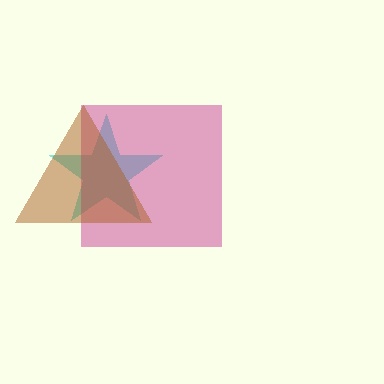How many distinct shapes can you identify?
There are 3 distinct shapes: a cyan star, a magenta square, a brown triangle.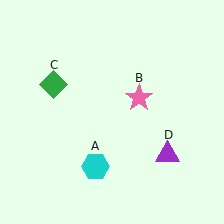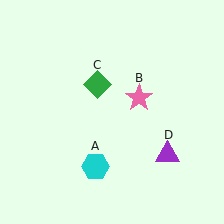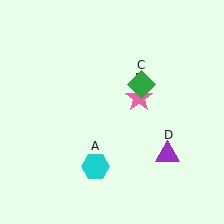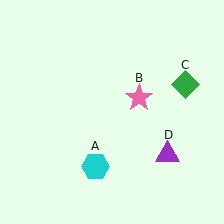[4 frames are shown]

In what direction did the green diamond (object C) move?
The green diamond (object C) moved right.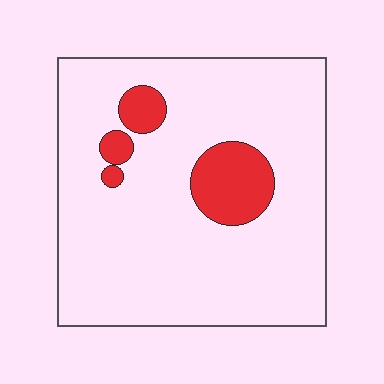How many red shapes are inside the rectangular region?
4.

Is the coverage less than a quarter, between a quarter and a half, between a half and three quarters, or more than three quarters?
Less than a quarter.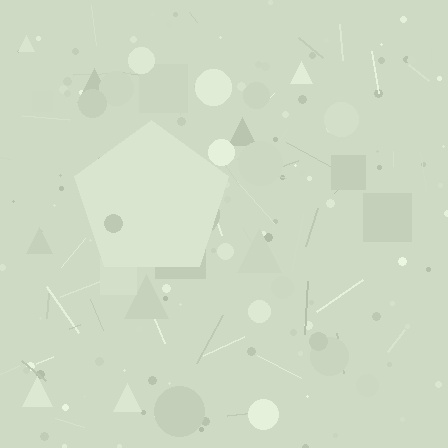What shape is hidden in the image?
A pentagon is hidden in the image.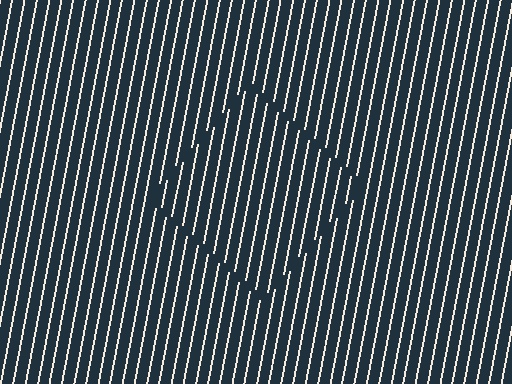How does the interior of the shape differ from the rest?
The interior of the shape contains the same grating, shifted by half a period — the contour is defined by the phase discontinuity where line-ends from the inner and outer gratings abut.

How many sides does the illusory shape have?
4 sides — the line-ends trace a square.